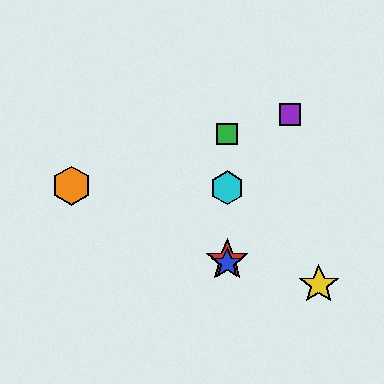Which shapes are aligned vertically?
The red star, the blue star, the green square, the cyan hexagon are aligned vertically.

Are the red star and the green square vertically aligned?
Yes, both are at x≈227.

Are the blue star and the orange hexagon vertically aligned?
No, the blue star is at x≈227 and the orange hexagon is at x≈72.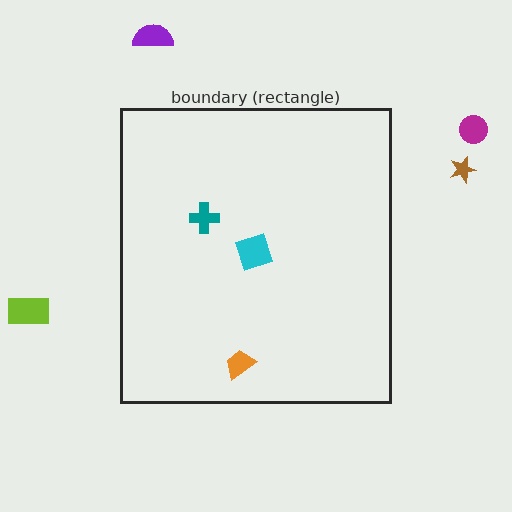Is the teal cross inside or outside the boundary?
Inside.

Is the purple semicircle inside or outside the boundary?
Outside.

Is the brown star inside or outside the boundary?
Outside.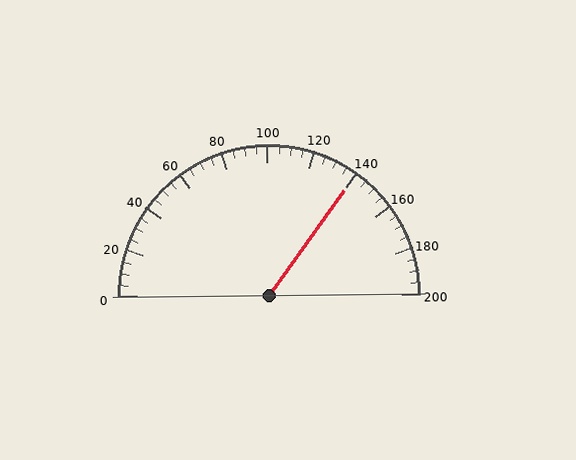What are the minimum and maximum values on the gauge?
The gauge ranges from 0 to 200.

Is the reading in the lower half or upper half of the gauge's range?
The reading is in the upper half of the range (0 to 200).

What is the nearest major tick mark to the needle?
The nearest major tick mark is 140.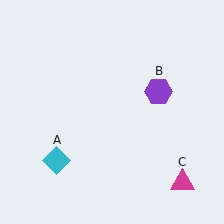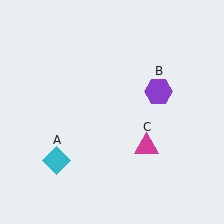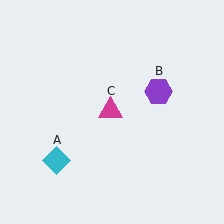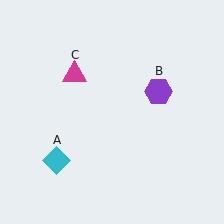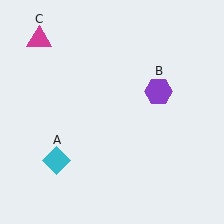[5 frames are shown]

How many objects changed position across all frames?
1 object changed position: magenta triangle (object C).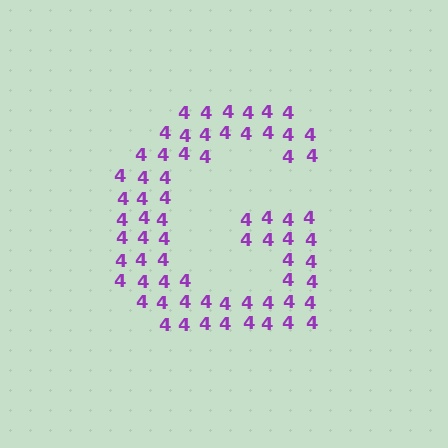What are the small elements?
The small elements are digit 4's.